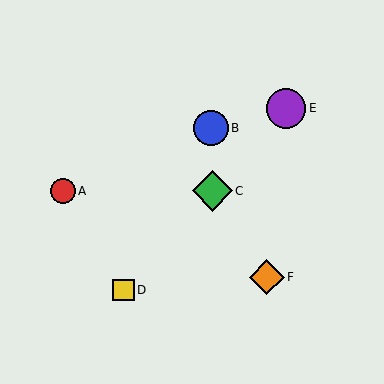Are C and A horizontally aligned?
Yes, both are at y≈191.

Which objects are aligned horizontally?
Objects A, C are aligned horizontally.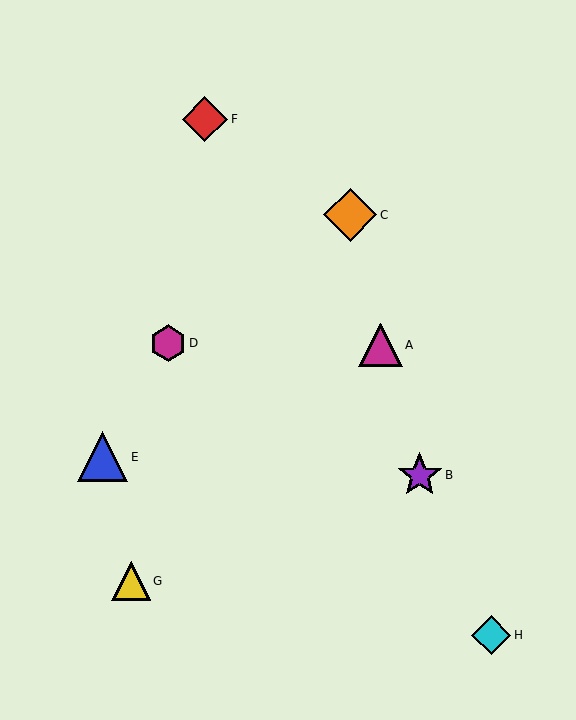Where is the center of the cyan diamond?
The center of the cyan diamond is at (491, 635).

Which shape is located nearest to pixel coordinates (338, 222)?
The orange diamond (labeled C) at (350, 215) is nearest to that location.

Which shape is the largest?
The orange diamond (labeled C) is the largest.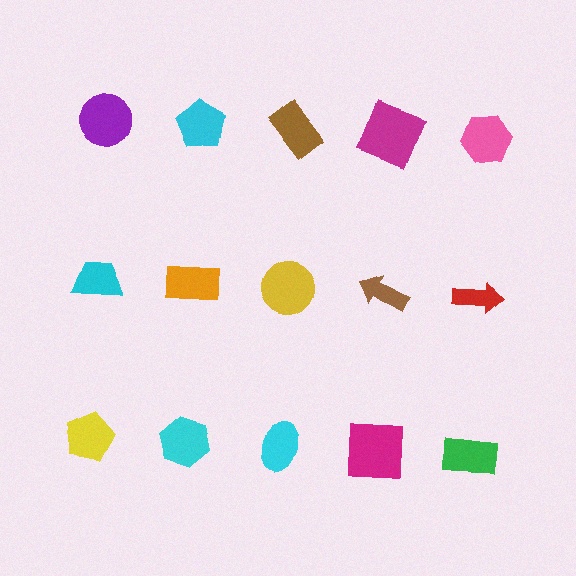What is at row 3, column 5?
A green rectangle.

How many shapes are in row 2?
5 shapes.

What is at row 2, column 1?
A cyan trapezoid.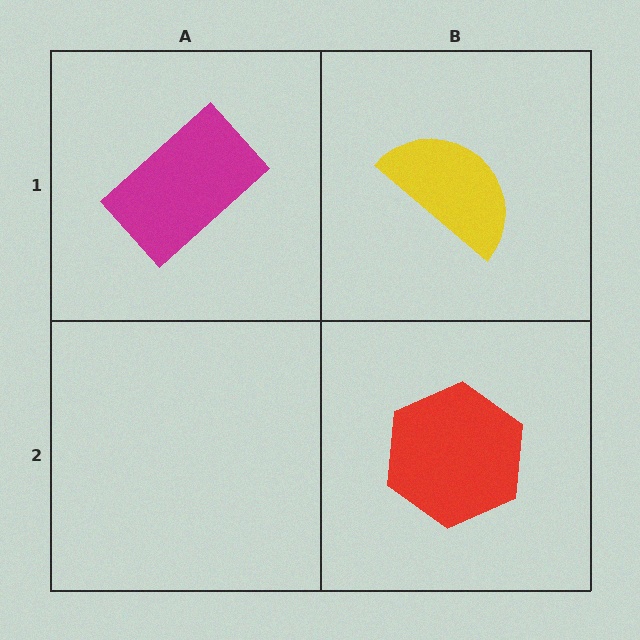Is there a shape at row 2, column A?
No, that cell is empty.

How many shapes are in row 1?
2 shapes.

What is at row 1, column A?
A magenta rectangle.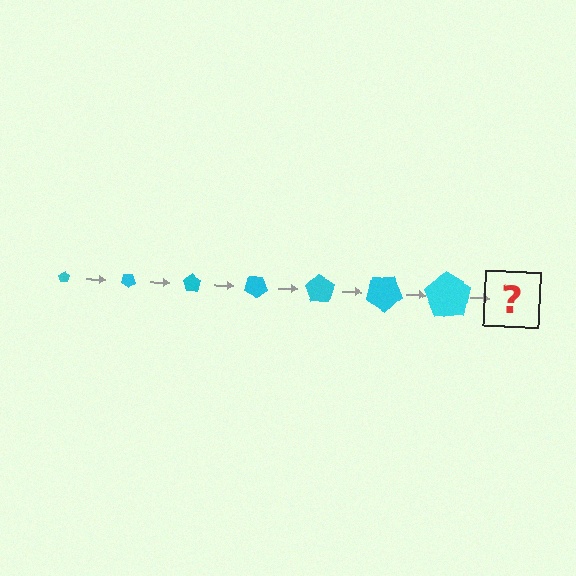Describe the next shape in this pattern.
It should be a pentagon, larger than the previous one and rotated 245 degrees from the start.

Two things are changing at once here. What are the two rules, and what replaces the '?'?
The two rules are that the pentagon grows larger each step and it rotates 35 degrees each step. The '?' should be a pentagon, larger than the previous one and rotated 245 degrees from the start.